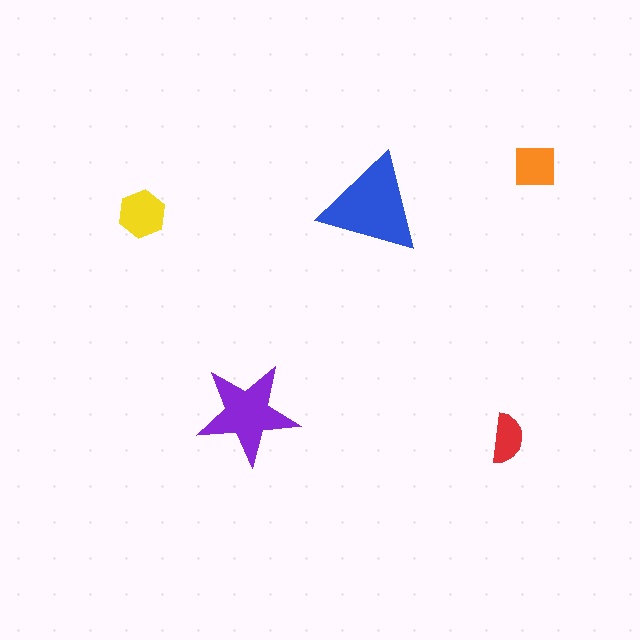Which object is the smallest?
The red semicircle.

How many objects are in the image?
There are 5 objects in the image.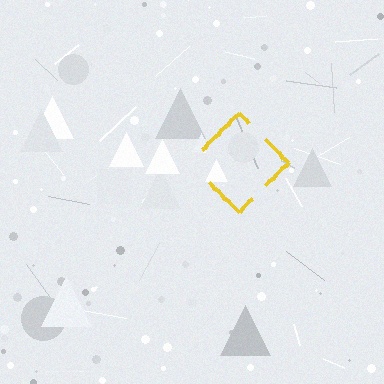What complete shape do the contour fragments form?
The contour fragments form a diamond.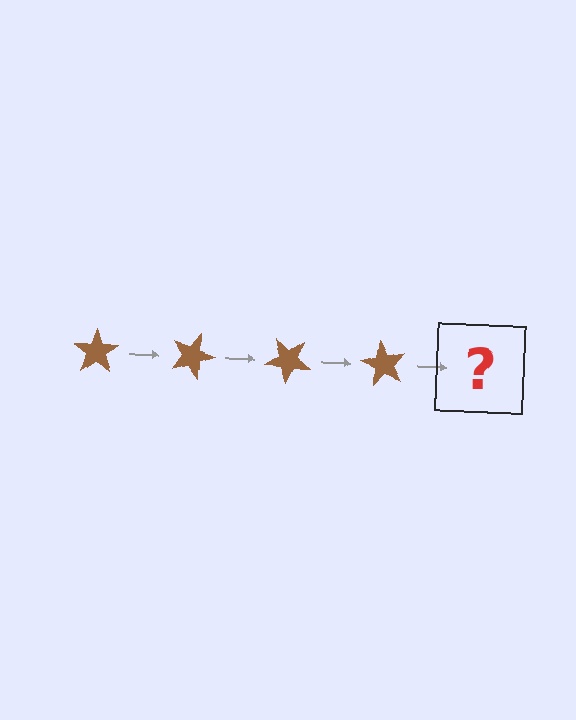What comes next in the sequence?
The next element should be a brown star rotated 80 degrees.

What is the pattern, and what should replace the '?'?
The pattern is that the star rotates 20 degrees each step. The '?' should be a brown star rotated 80 degrees.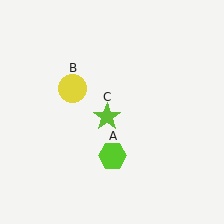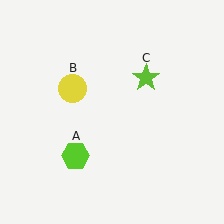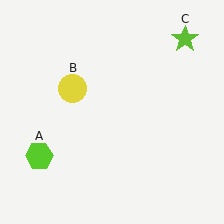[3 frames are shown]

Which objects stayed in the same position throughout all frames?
Yellow circle (object B) remained stationary.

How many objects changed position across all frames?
2 objects changed position: lime hexagon (object A), lime star (object C).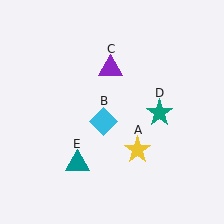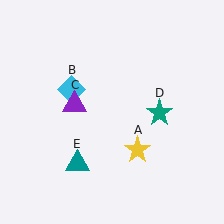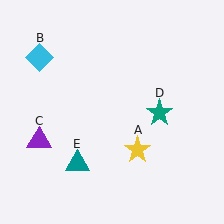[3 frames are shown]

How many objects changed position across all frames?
2 objects changed position: cyan diamond (object B), purple triangle (object C).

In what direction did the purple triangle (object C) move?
The purple triangle (object C) moved down and to the left.